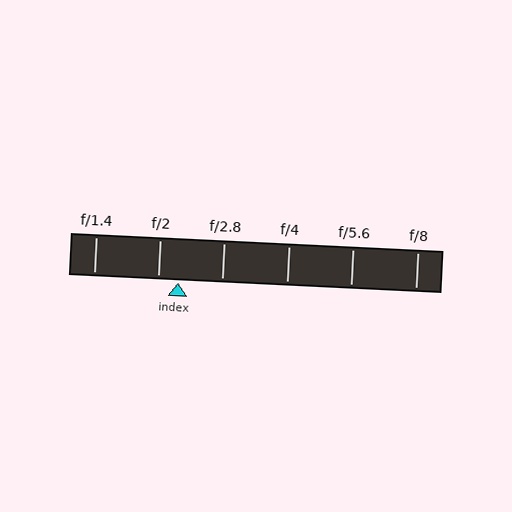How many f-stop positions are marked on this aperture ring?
There are 6 f-stop positions marked.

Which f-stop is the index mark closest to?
The index mark is closest to f/2.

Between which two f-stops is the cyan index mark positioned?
The index mark is between f/2 and f/2.8.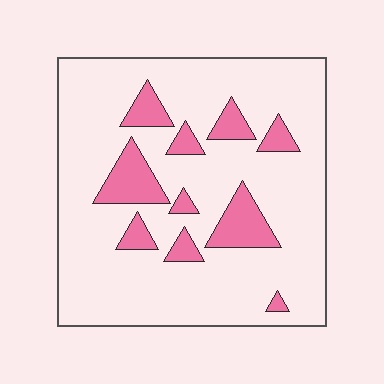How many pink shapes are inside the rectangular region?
10.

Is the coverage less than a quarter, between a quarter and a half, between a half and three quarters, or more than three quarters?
Less than a quarter.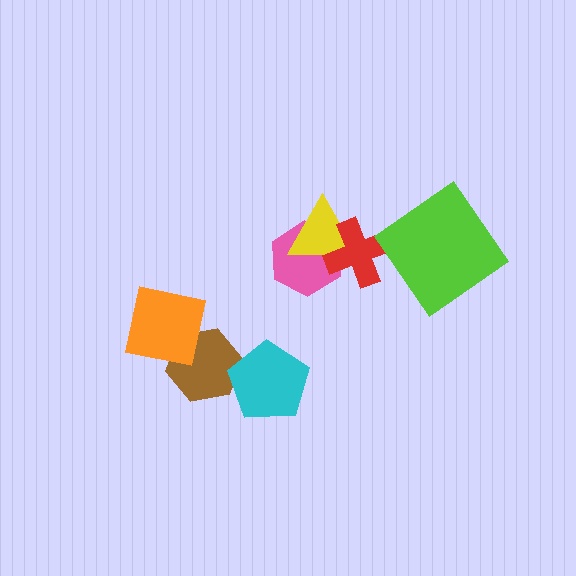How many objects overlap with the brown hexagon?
2 objects overlap with the brown hexagon.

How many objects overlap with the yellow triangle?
2 objects overlap with the yellow triangle.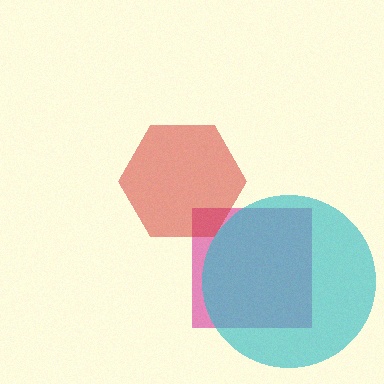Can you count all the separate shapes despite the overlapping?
Yes, there are 3 separate shapes.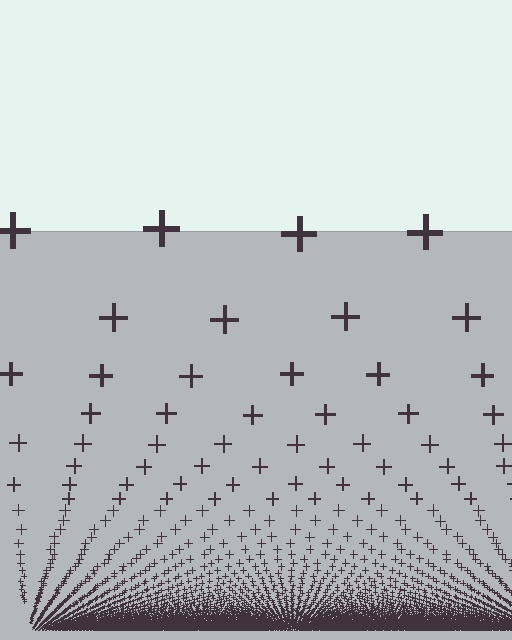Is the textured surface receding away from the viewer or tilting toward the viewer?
The surface appears to tilt toward the viewer. Texture elements get larger and sparser toward the top.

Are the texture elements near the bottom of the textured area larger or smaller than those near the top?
Smaller. The gradient is inverted — elements near the bottom are smaller and denser.